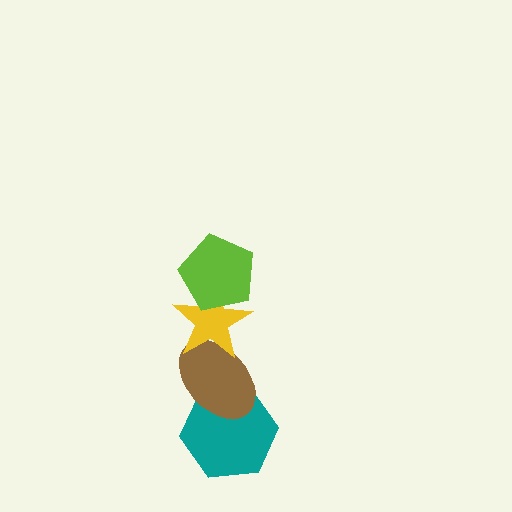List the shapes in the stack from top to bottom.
From top to bottom: the lime pentagon, the yellow star, the brown ellipse, the teal hexagon.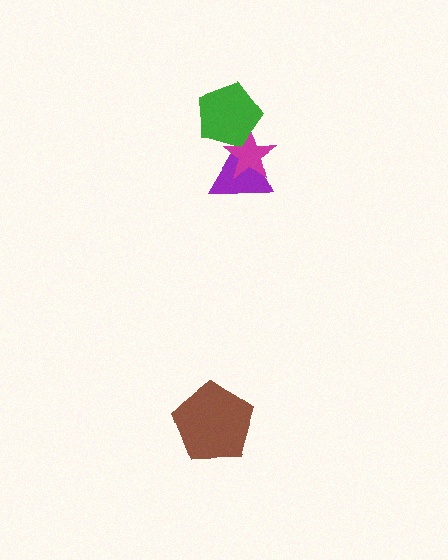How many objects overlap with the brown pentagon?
0 objects overlap with the brown pentagon.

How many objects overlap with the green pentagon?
2 objects overlap with the green pentagon.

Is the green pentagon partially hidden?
No, no other shape covers it.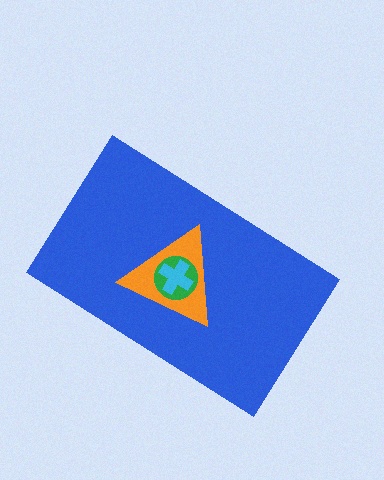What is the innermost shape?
The cyan cross.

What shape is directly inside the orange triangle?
The green circle.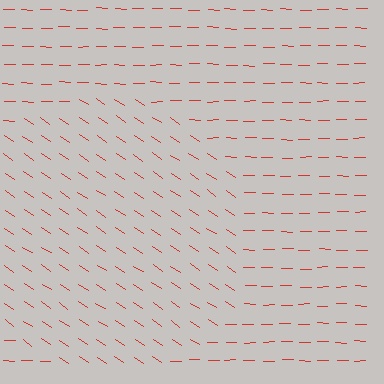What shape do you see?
I see a circle.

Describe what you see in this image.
The image is filled with small red line segments. A circle region in the image has lines oriented differently from the surrounding lines, creating a visible texture boundary.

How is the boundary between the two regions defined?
The boundary is defined purely by a change in line orientation (approximately 33 degrees difference). All lines are the same color and thickness.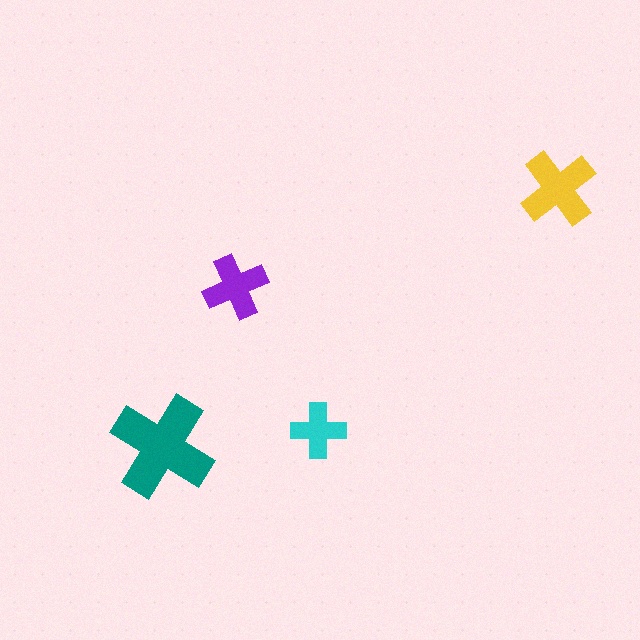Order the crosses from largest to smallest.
the teal one, the yellow one, the purple one, the cyan one.